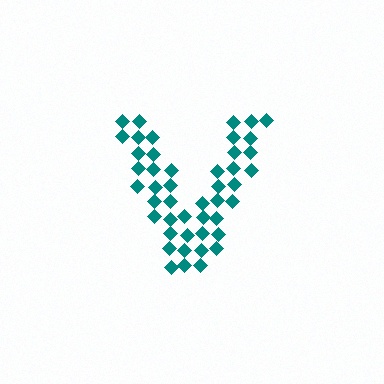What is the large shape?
The large shape is the letter V.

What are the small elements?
The small elements are diamonds.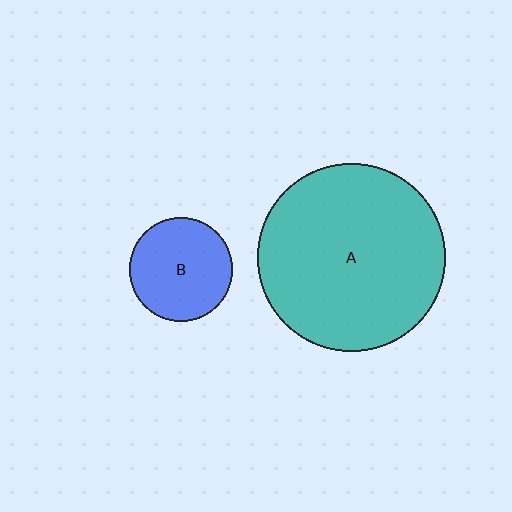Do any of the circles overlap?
No, none of the circles overlap.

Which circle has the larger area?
Circle A (teal).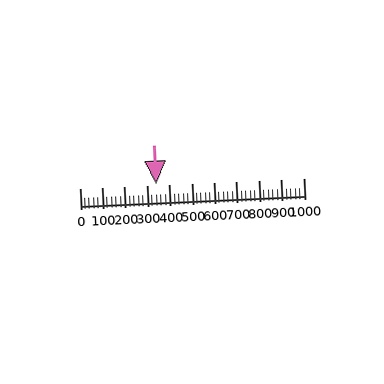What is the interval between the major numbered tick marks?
The major tick marks are spaced 100 units apart.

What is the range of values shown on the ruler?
The ruler shows values from 0 to 1000.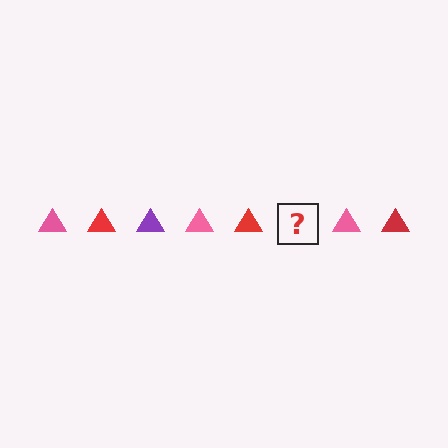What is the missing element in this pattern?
The missing element is a purple triangle.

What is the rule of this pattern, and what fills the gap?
The rule is that the pattern cycles through pink, red, purple triangles. The gap should be filled with a purple triangle.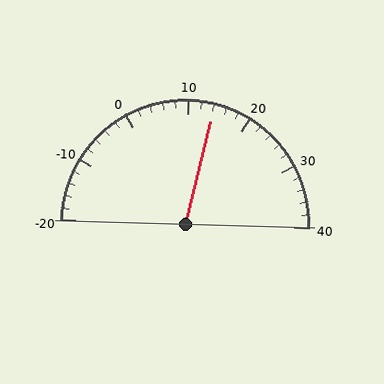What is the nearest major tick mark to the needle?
The nearest major tick mark is 10.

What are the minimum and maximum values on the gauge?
The gauge ranges from -20 to 40.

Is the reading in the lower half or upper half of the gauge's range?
The reading is in the upper half of the range (-20 to 40).